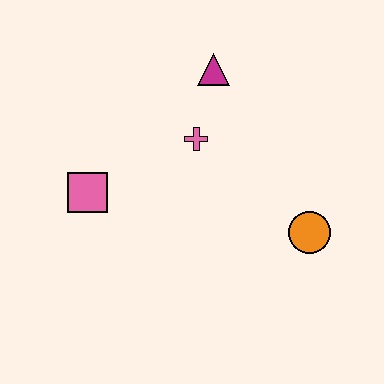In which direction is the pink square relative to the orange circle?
The pink square is to the left of the orange circle.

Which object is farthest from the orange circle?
The pink square is farthest from the orange circle.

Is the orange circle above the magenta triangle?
No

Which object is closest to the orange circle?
The pink cross is closest to the orange circle.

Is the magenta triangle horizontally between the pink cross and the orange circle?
Yes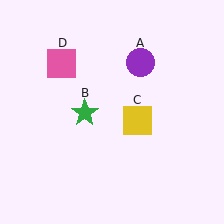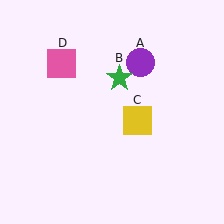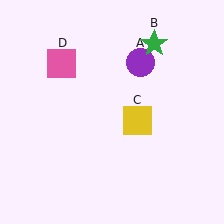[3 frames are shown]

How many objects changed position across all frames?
1 object changed position: green star (object B).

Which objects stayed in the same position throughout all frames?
Purple circle (object A) and yellow square (object C) and pink square (object D) remained stationary.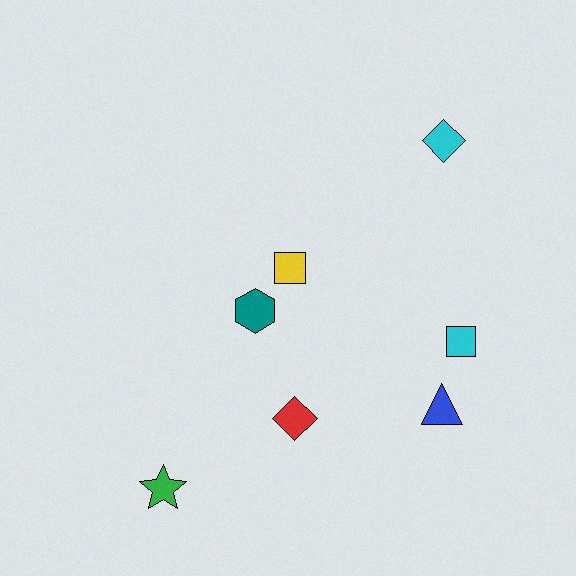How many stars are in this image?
There is 1 star.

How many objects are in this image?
There are 7 objects.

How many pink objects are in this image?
There are no pink objects.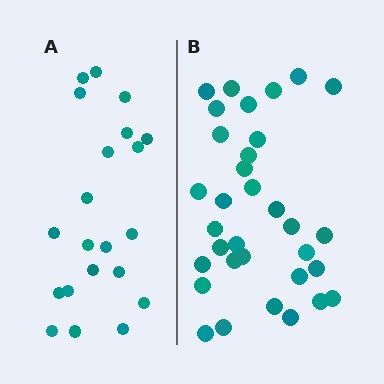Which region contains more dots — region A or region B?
Region B (the right region) has more dots.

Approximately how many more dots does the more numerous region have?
Region B has roughly 12 or so more dots than region A.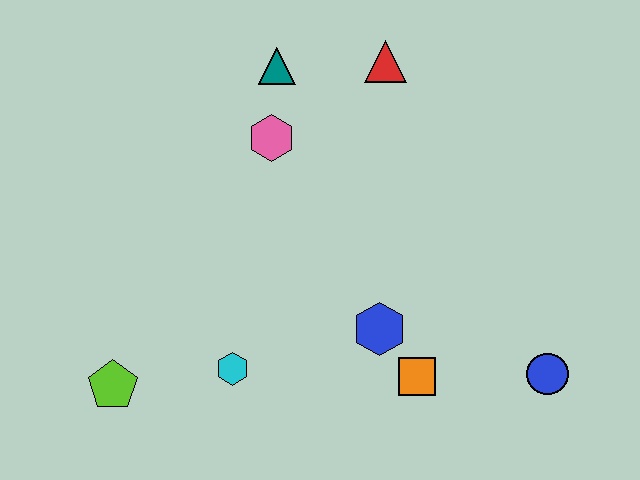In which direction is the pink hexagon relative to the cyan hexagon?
The pink hexagon is above the cyan hexagon.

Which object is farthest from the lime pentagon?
The blue circle is farthest from the lime pentagon.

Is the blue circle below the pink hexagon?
Yes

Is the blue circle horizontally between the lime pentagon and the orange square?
No